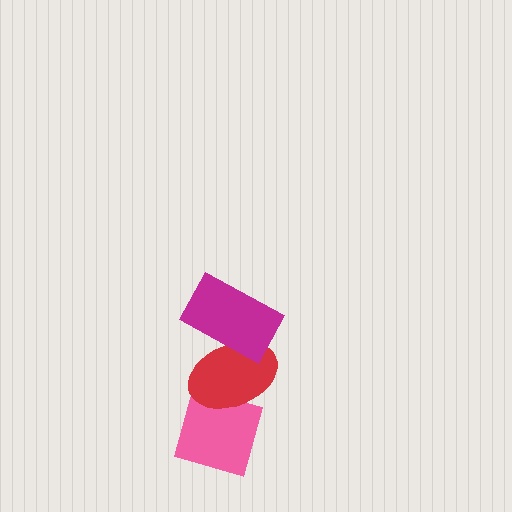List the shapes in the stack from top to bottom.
From top to bottom: the magenta rectangle, the red ellipse, the pink diamond.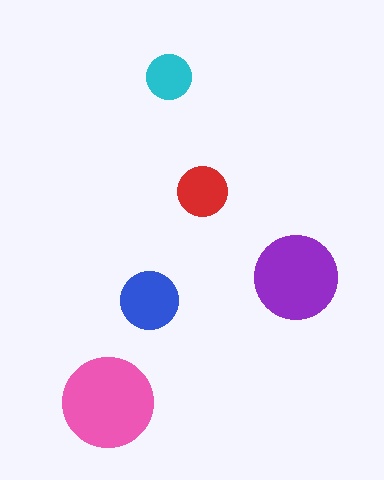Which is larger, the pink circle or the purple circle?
The pink one.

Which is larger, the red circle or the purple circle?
The purple one.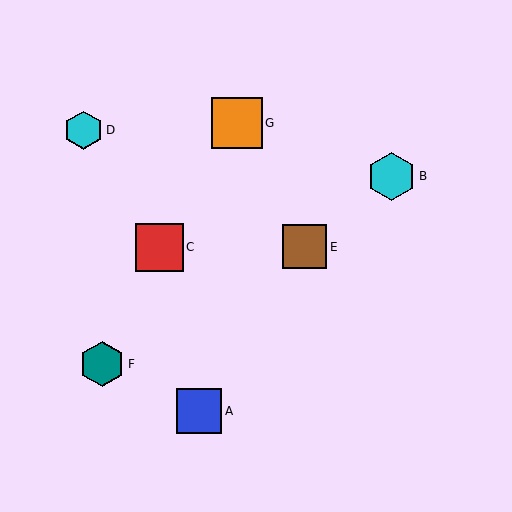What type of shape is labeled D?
Shape D is a cyan hexagon.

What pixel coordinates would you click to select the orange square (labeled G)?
Click at (237, 123) to select the orange square G.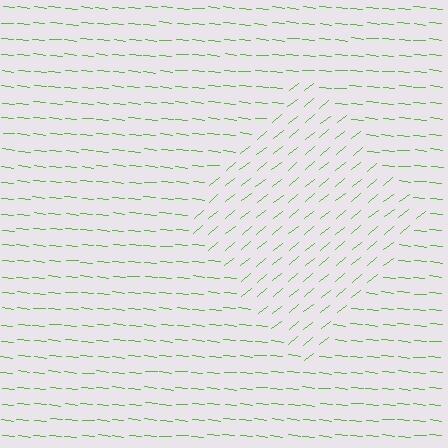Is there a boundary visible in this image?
Yes, there is a texture boundary formed by a change in line orientation.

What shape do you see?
I see a diamond.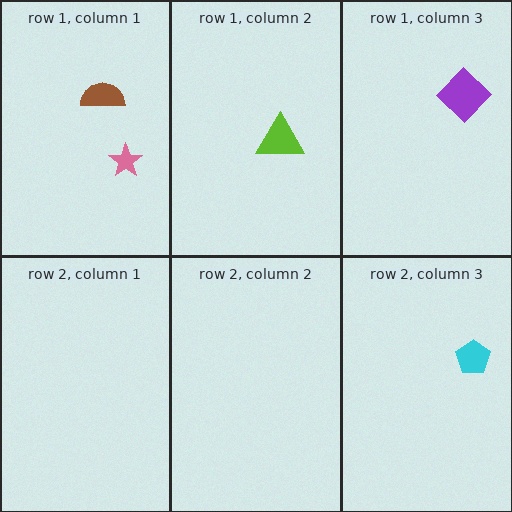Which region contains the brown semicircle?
The row 1, column 1 region.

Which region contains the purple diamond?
The row 1, column 3 region.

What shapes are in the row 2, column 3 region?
The cyan pentagon.